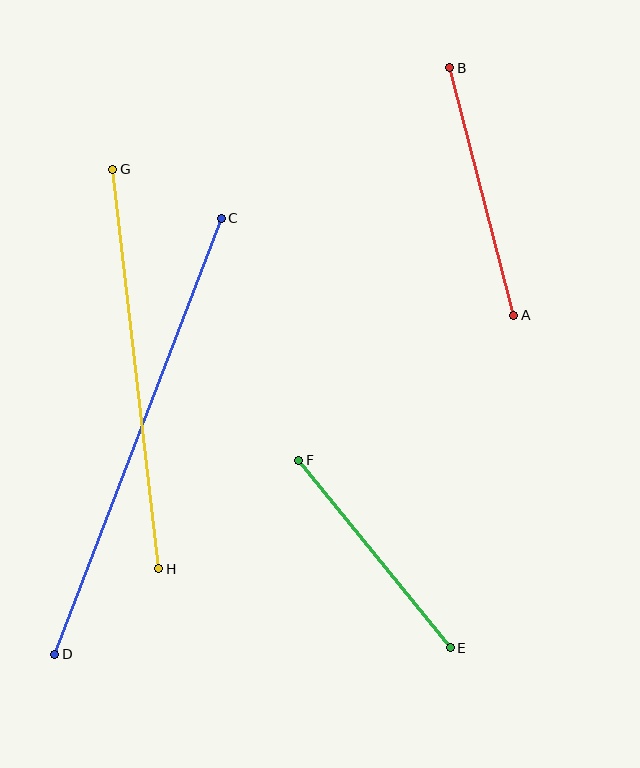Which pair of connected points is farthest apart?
Points C and D are farthest apart.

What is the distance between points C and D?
The distance is approximately 467 pixels.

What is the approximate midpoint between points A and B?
The midpoint is at approximately (482, 191) pixels.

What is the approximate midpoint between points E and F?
The midpoint is at approximately (374, 554) pixels.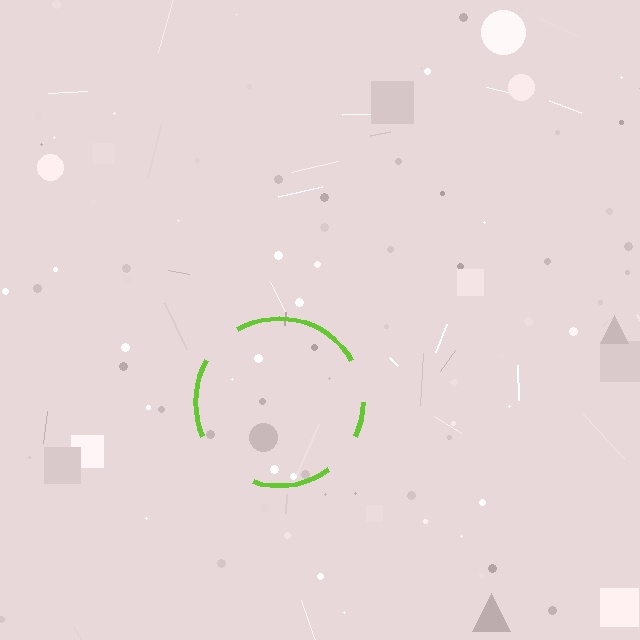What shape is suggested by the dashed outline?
The dashed outline suggests a circle.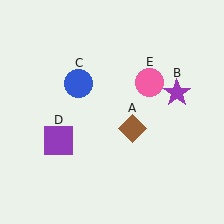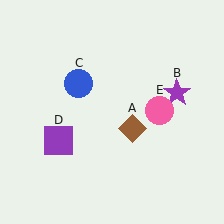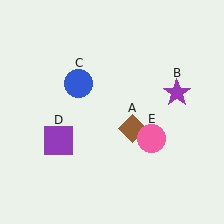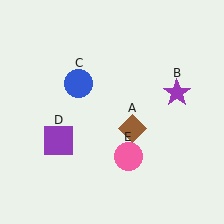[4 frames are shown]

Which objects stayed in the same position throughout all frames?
Brown diamond (object A) and purple star (object B) and blue circle (object C) and purple square (object D) remained stationary.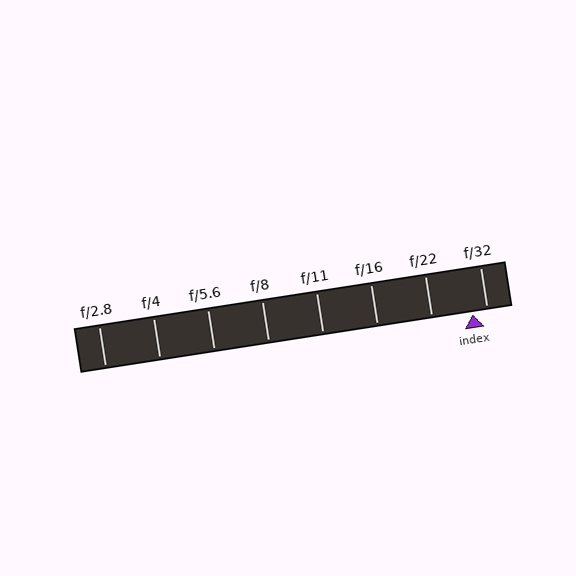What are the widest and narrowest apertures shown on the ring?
The widest aperture shown is f/2.8 and the narrowest is f/32.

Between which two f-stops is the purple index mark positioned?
The index mark is between f/22 and f/32.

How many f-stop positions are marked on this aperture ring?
There are 8 f-stop positions marked.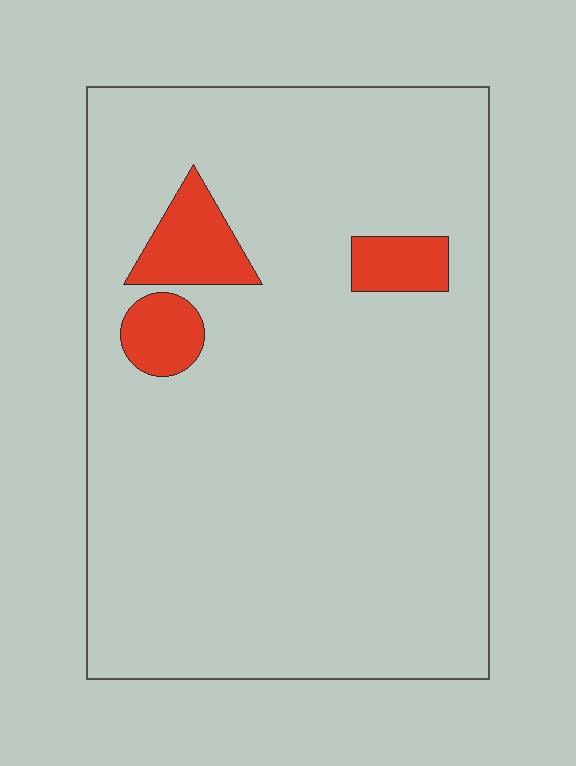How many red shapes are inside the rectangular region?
3.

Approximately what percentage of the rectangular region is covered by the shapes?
Approximately 10%.